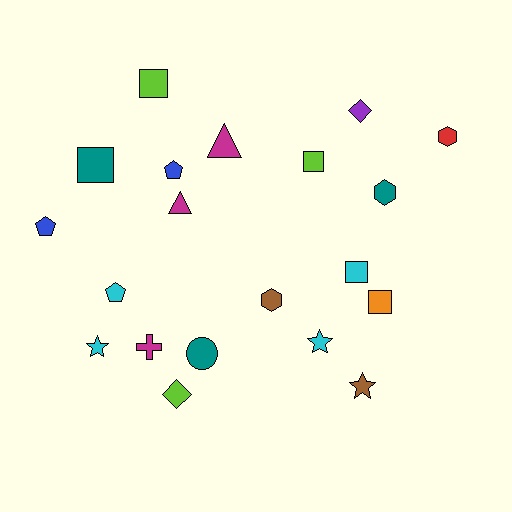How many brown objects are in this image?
There are 2 brown objects.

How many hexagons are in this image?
There are 3 hexagons.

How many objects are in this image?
There are 20 objects.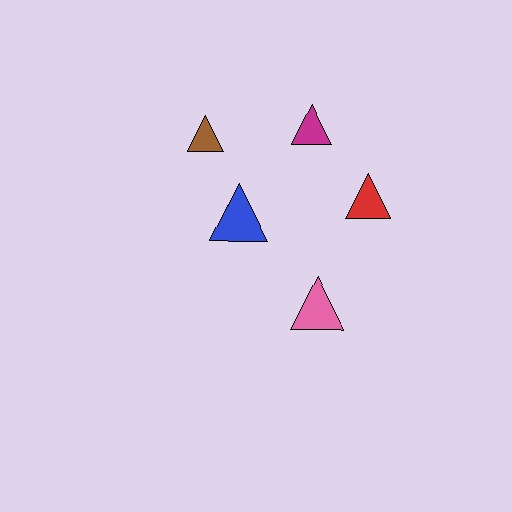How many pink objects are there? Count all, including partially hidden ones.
There is 1 pink object.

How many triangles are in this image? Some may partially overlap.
There are 5 triangles.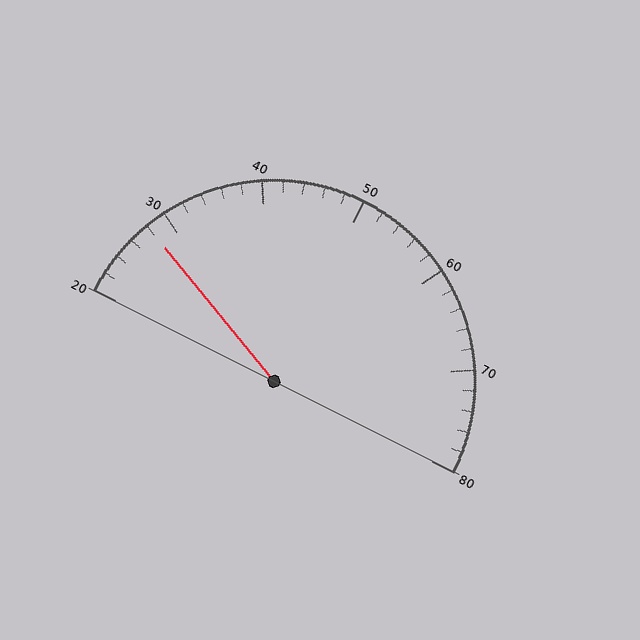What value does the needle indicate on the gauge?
The needle indicates approximately 28.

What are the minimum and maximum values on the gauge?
The gauge ranges from 20 to 80.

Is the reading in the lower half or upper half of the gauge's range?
The reading is in the lower half of the range (20 to 80).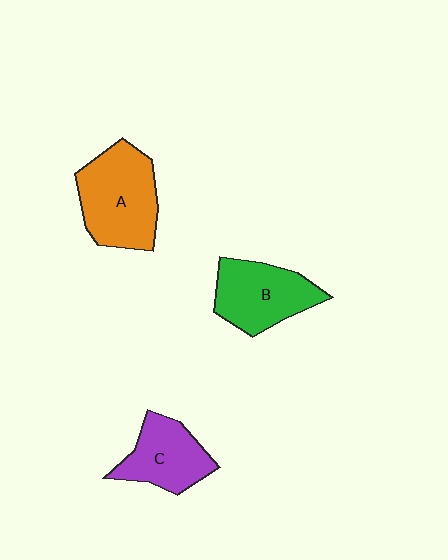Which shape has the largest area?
Shape A (orange).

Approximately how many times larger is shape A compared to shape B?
Approximately 1.2 times.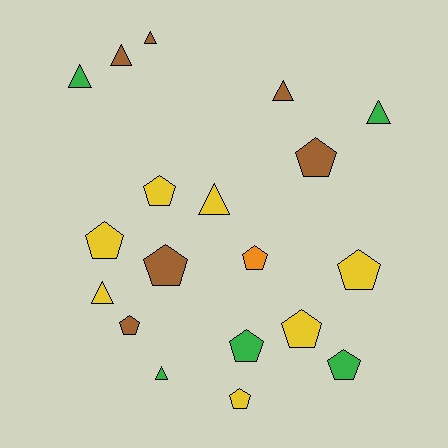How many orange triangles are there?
There are no orange triangles.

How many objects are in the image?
There are 19 objects.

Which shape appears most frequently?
Pentagon, with 11 objects.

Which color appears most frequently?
Yellow, with 7 objects.